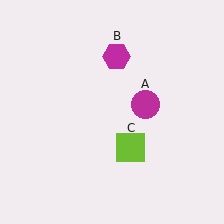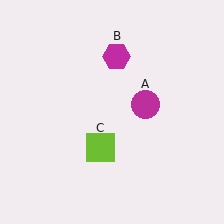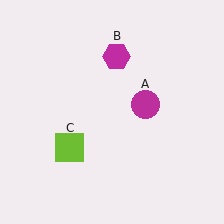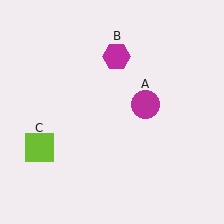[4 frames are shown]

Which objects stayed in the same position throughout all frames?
Magenta circle (object A) and magenta hexagon (object B) remained stationary.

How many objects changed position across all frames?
1 object changed position: lime square (object C).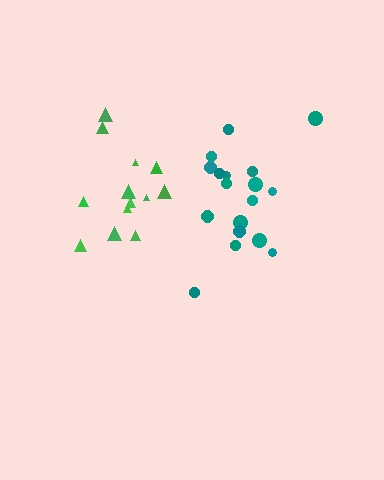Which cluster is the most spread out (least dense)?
Green.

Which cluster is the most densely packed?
Teal.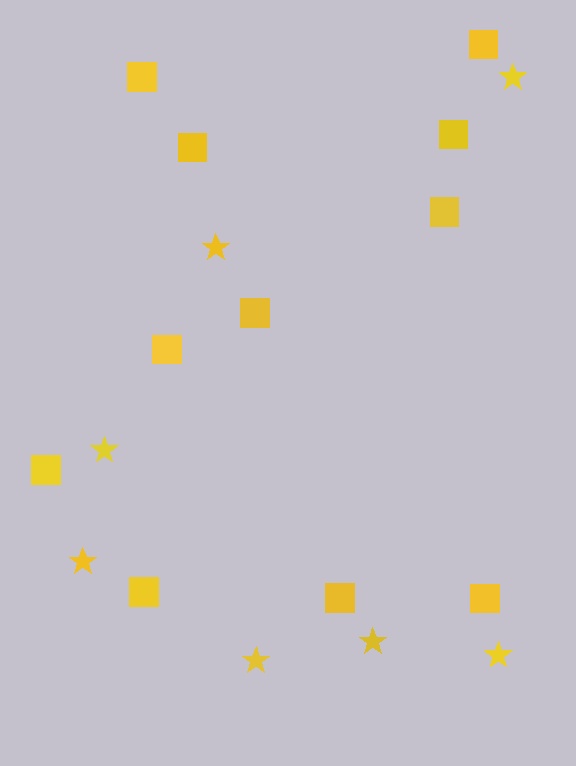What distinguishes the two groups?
There are 2 groups: one group of stars (7) and one group of squares (11).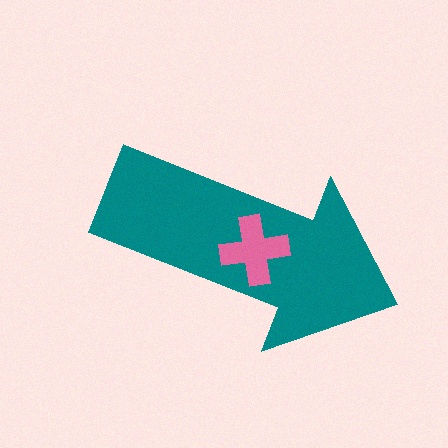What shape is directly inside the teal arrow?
The pink cross.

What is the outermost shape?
The teal arrow.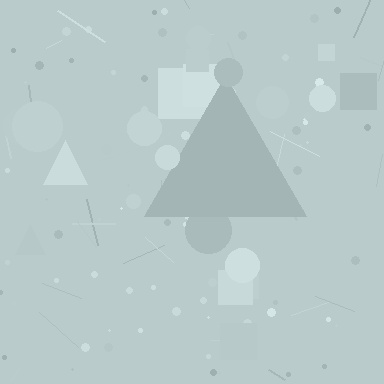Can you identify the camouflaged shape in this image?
The camouflaged shape is a triangle.